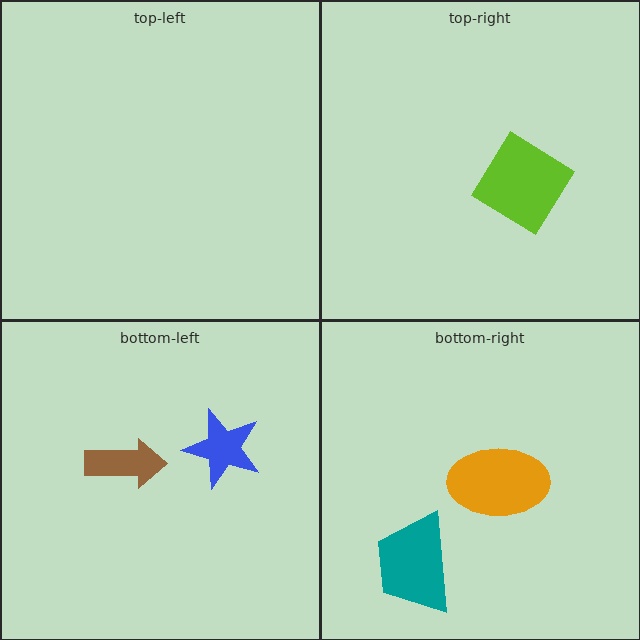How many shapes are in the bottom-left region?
2.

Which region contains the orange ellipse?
The bottom-right region.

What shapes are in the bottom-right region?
The orange ellipse, the teal trapezoid.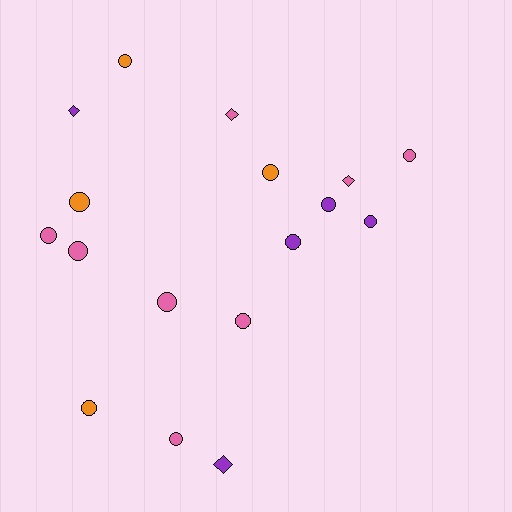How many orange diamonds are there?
There are no orange diamonds.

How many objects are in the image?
There are 17 objects.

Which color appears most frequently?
Pink, with 8 objects.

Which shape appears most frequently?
Circle, with 13 objects.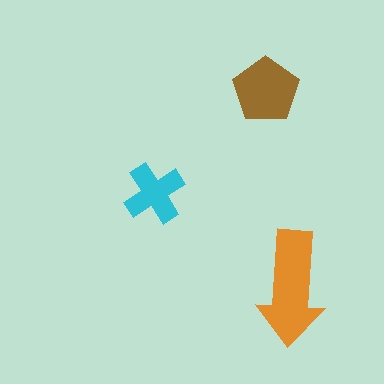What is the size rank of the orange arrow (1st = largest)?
1st.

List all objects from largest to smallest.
The orange arrow, the brown pentagon, the cyan cross.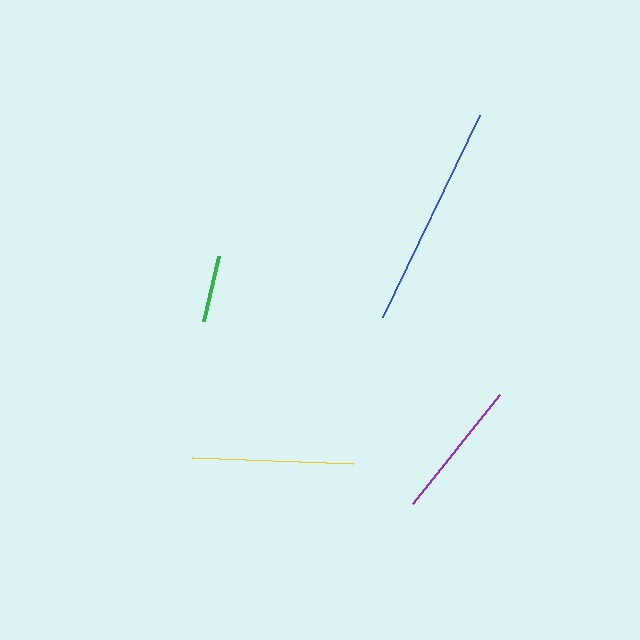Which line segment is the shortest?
The green line is the shortest at approximately 67 pixels.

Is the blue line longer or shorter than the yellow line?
The blue line is longer than the yellow line.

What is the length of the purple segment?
The purple segment is approximately 139 pixels long.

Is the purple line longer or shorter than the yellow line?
The yellow line is longer than the purple line.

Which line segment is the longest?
The blue line is the longest at approximately 224 pixels.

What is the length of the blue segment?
The blue segment is approximately 224 pixels long.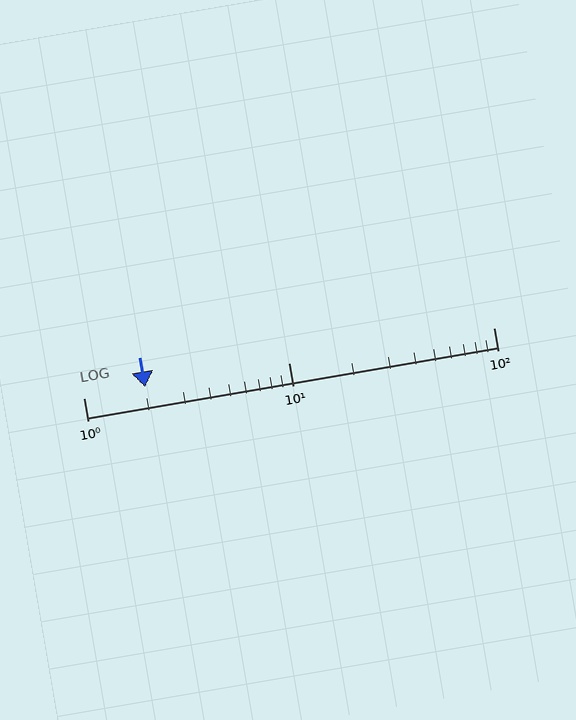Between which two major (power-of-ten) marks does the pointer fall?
The pointer is between 1 and 10.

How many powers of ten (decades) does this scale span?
The scale spans 2 decades, from 1 to 100.